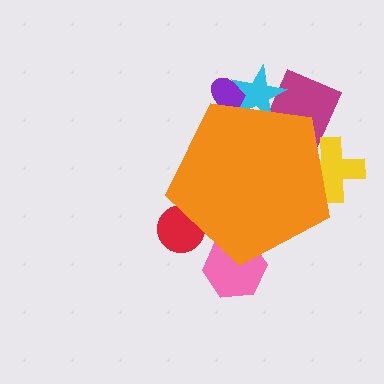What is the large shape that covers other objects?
An orange pentagon.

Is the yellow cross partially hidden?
Yes, the yellow cross is partially hidden behind the orange pentagon.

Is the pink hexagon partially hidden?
Yes, the pink hexagon is partially hidden behind the orange pentagon.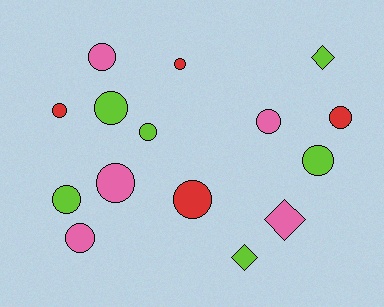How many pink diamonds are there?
There is 1 pink diamond.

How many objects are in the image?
There are 15 objects.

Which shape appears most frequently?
Circle, with 12 objects.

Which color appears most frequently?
Lime, with 6 objects.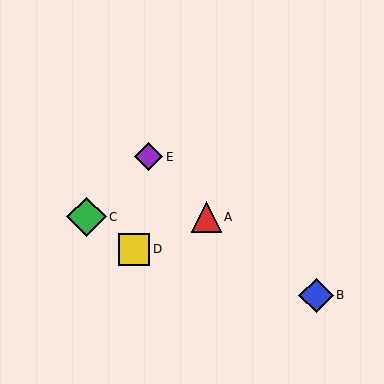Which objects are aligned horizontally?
Objects A, C are aligned horizontally.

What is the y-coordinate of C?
Object C is at y≈217.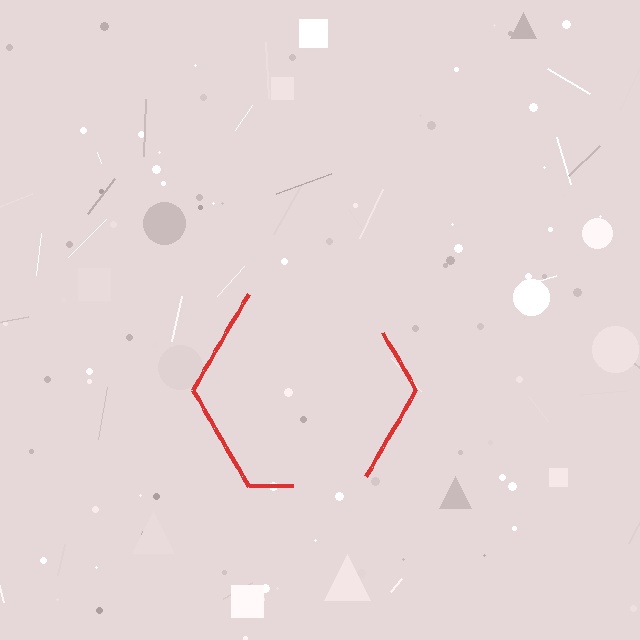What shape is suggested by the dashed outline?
The dashed outline suggests a hexagon.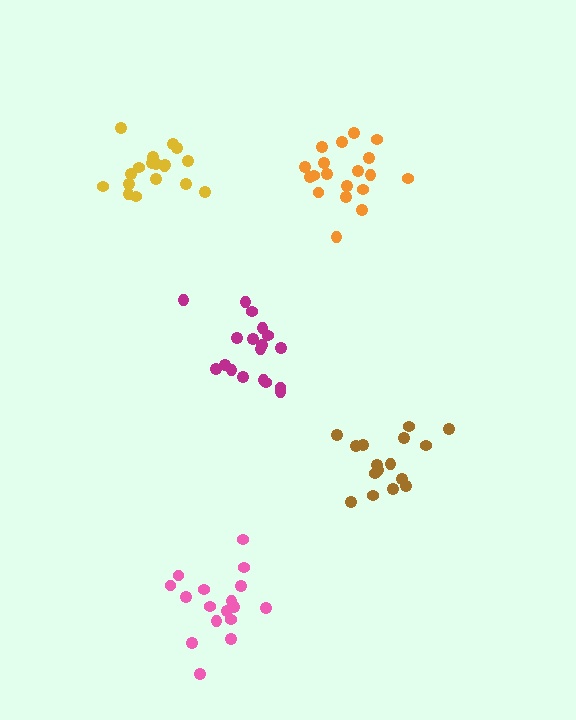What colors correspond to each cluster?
The clusters are colored: magenta, brown, pink, yellow, orange.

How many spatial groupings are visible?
There are 5 spatial groupings.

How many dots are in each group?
Group 1: 18 dots, Group 2: 16 dots, Group 3: 17 dots, Group 4: 18 dots, Group 5: 19 dots (88 total).